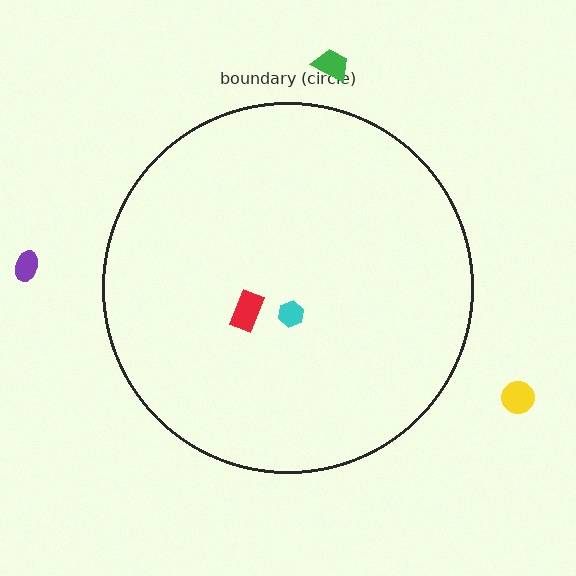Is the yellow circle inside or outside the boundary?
Outside.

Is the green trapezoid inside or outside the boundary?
Outside.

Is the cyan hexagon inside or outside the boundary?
Inside.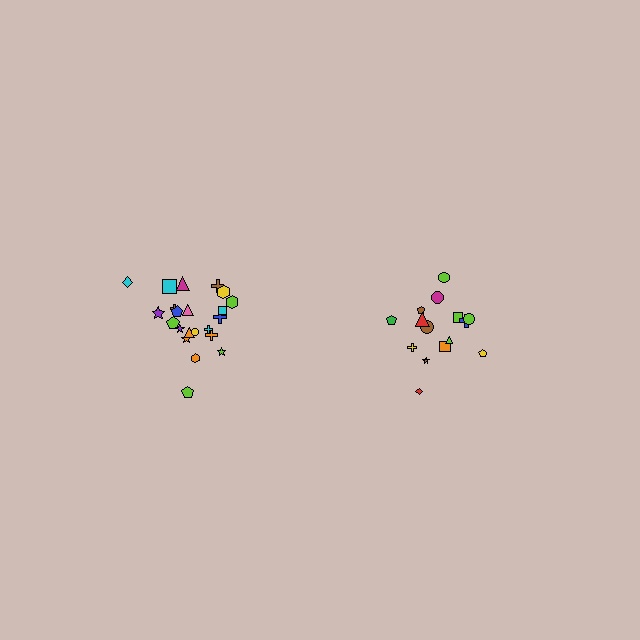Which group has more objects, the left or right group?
The left group.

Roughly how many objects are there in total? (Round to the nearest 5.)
Roughly 35 objects in total.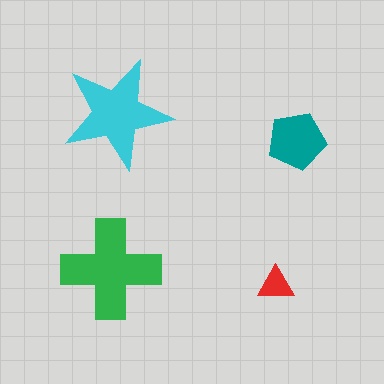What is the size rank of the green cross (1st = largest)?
1st.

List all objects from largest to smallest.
The green cross, the cyan star, the teal pentagon, the red triangle.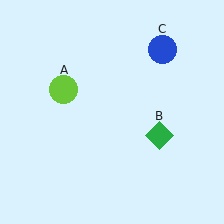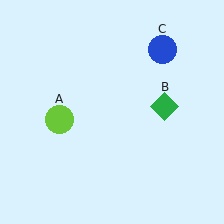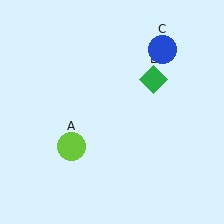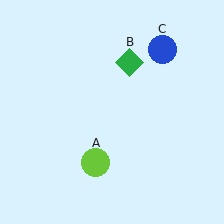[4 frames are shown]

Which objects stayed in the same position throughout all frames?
Blue circle (object C) remained stationary.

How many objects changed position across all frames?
2 objects changed position: lime circle (object A), green diamond (object B).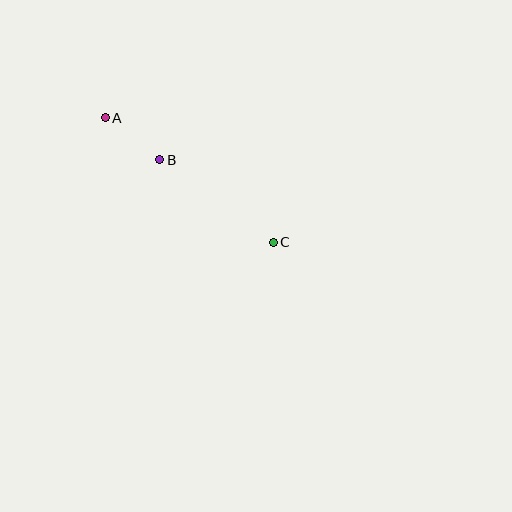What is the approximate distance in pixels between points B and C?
The distance between B and C is approximately 141 pixels.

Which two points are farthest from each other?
Points A and C are farthest from each other.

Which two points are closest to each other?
Points A and B are closest to each other.